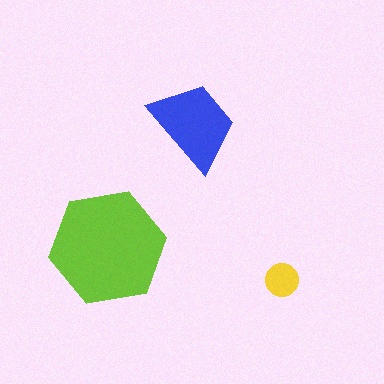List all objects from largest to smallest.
The lime hexagon, the blue trapezoid, the yellow circle.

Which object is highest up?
The blue trapezoid is topmost.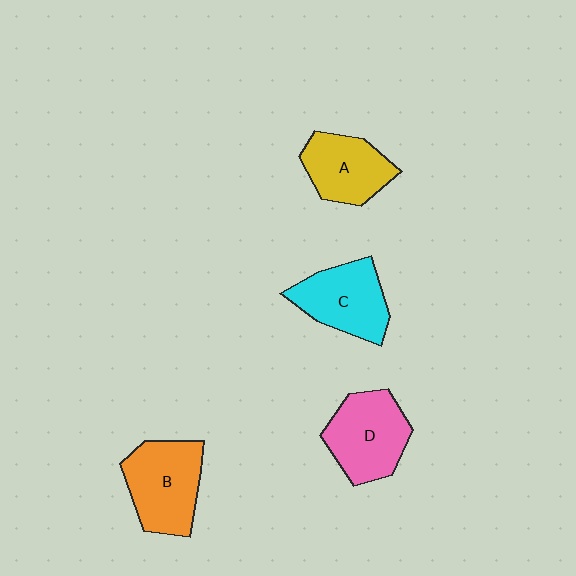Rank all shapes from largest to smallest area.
From largest to smallest: B (orange), D (pink), C (cyan), A (yellow).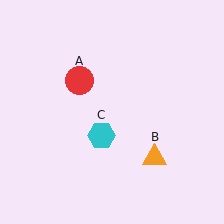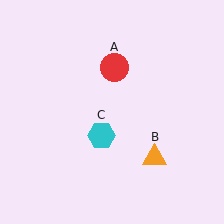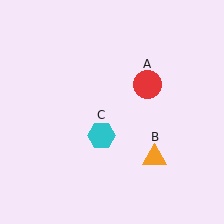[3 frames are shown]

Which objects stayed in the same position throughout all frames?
Orange triangle (object B) and cyan hexagon (object C) remained stationary.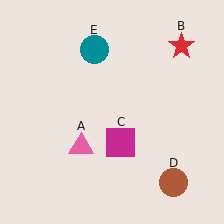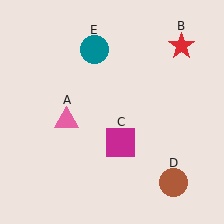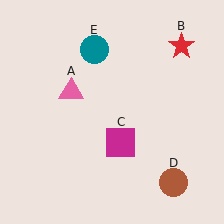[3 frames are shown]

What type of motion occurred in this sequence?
The pink triangle (object A) rotated clockwise around the center of the scene.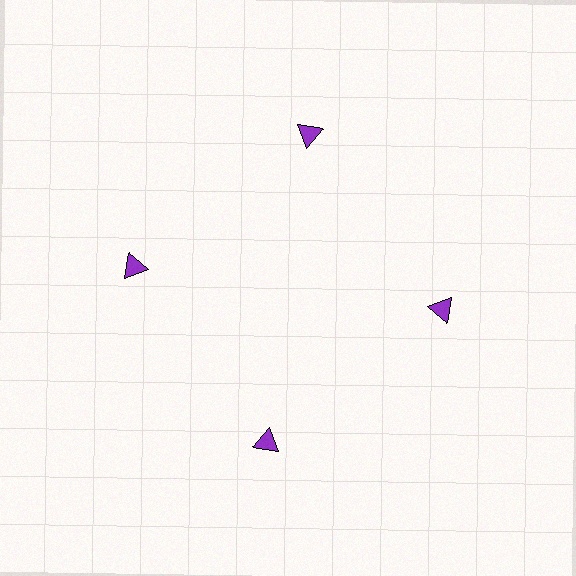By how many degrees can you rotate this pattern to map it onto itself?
The pattern maps onto itself every 90 degrees of rotation.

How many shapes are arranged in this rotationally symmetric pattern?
There are 4 shapes, arranged in 4 groups of 1.